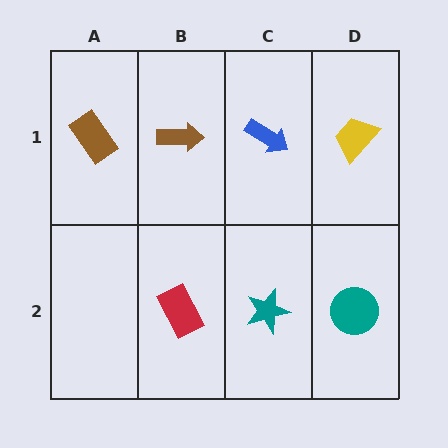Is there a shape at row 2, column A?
No, that cell is empty.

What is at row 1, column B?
A brown arrow.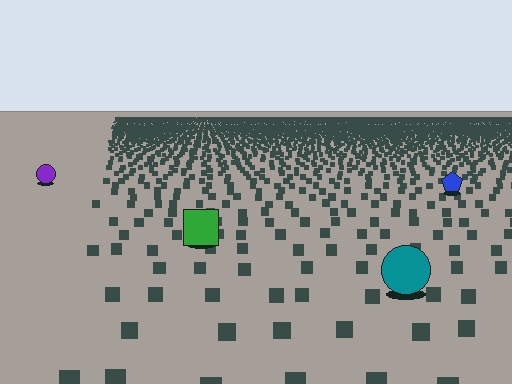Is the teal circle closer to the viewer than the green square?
Yes. The teal circle is closer — you can tell from the texture gradient: the ground texture is coarser near it.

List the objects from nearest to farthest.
From nearest to farthest: the teal circle, the green square, the blue pentagon, the purple circle.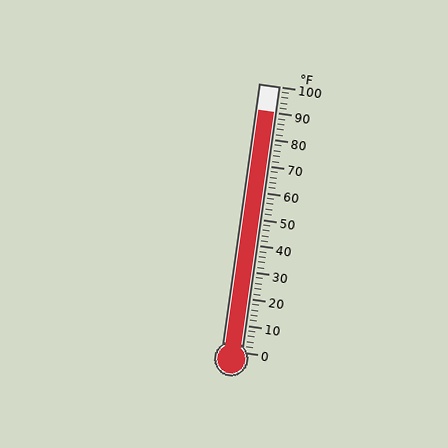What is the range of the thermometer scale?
The thermometer scale ranges from 0°F to 100°F.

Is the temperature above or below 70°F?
The temperature is above 70°F.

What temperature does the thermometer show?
The thermometer shows approximately 90°F.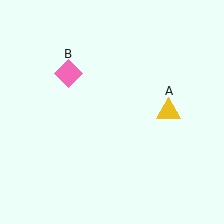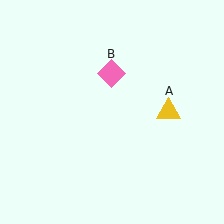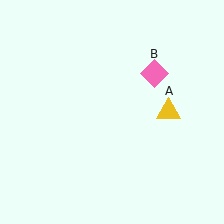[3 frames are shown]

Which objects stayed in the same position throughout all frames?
Yellow triangle (object A) remained stationary.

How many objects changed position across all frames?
1 object changed position: pink diamond (object B).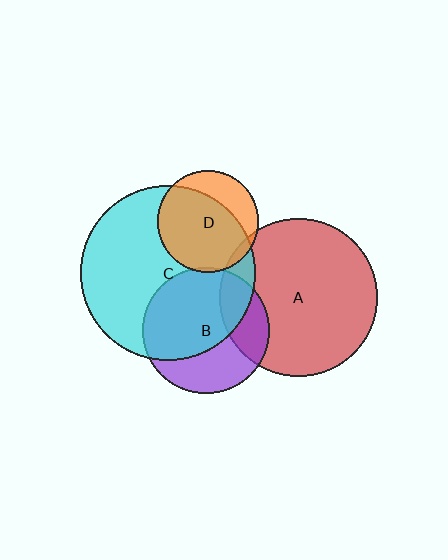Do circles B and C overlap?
Yes.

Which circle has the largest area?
Circle C (cyan).